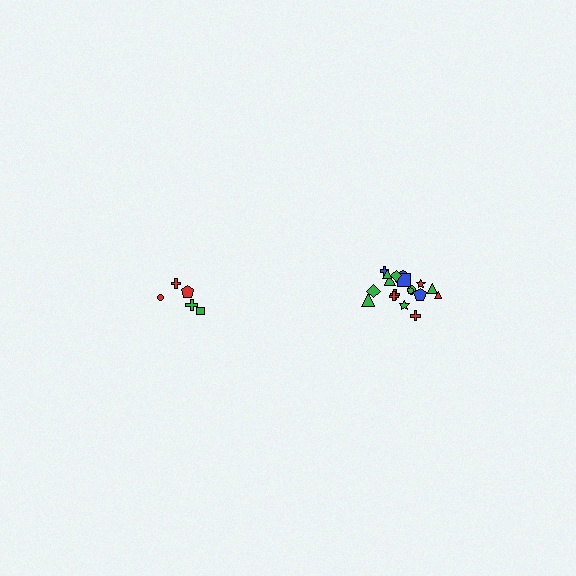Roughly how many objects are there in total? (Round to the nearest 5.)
Roughly 25 objects in total.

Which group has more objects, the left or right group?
The right group.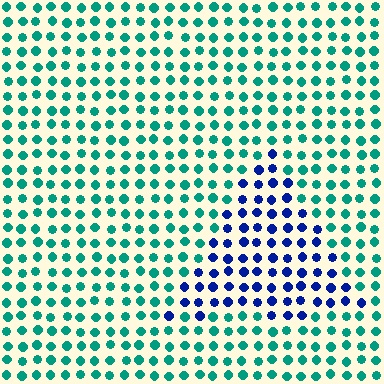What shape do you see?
I see a triangle.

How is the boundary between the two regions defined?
The boundary is defined purely by a slight shift in hue (about 61 degrees). Spacing, size, and orientation are identical on both sides.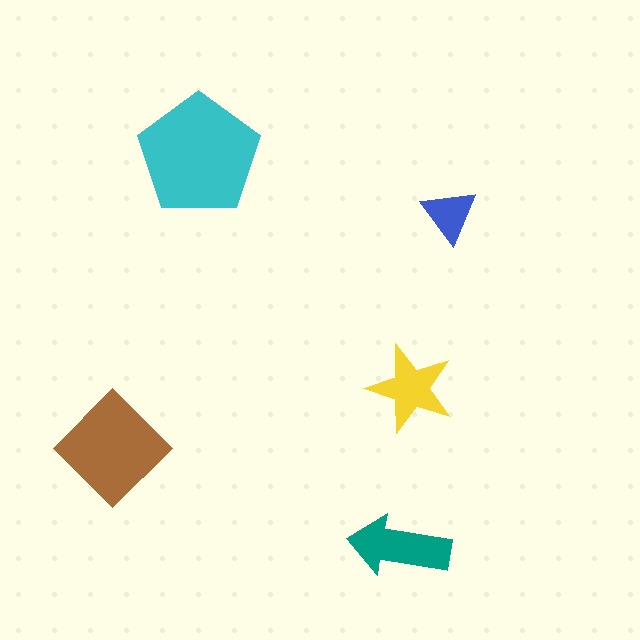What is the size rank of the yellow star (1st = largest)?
4th.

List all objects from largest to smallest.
The cyan pentagon, the brown diamond, the teal arrow, the yellow star, the blue triangle.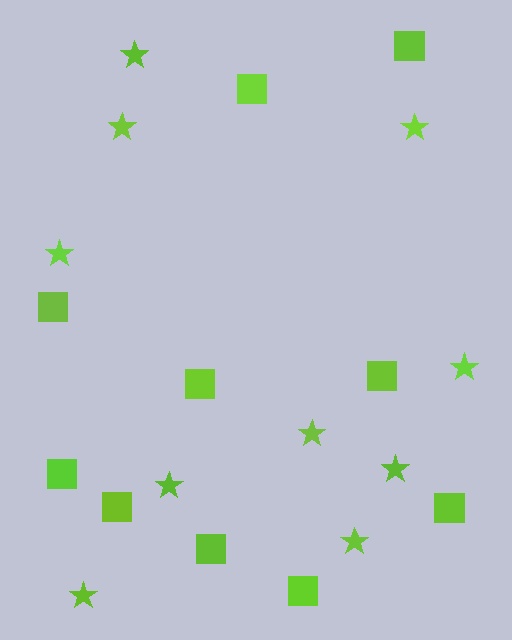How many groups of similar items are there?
There are 2 groups: one group of squares (10) and one group of stars (10).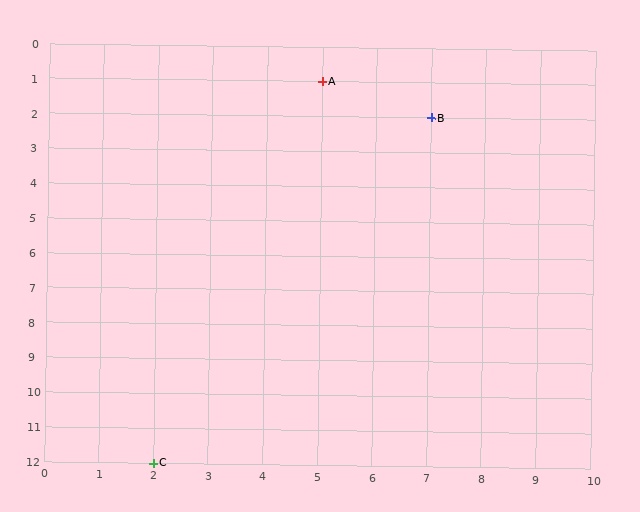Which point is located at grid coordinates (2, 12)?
Point C is at (2, 12).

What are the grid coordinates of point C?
Point C is at grid coordinates (2, 12).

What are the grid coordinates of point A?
Point A is at grid coordinates (5, 1).